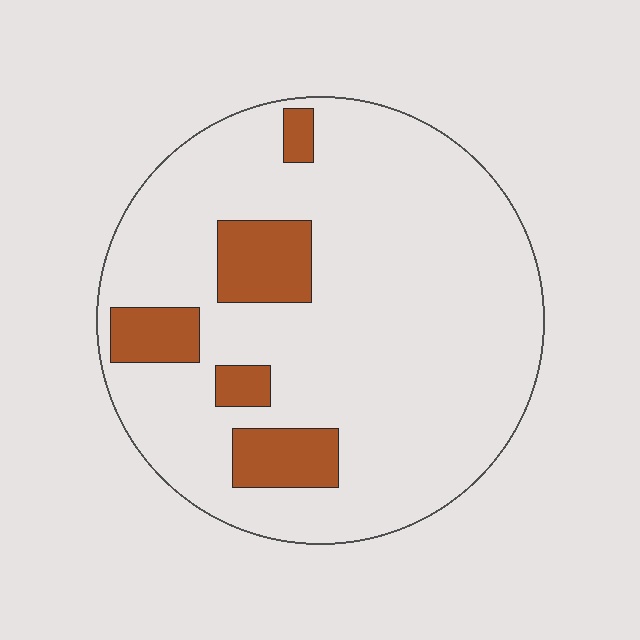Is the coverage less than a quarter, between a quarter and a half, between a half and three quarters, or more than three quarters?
Less than a quarter.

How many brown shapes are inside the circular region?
5.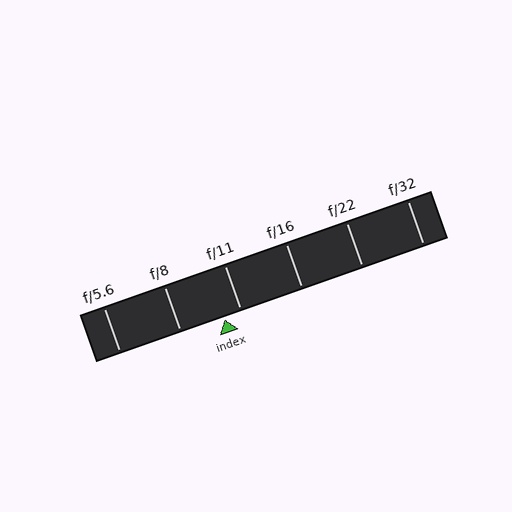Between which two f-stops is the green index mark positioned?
The index mark is between f/8 and f/11.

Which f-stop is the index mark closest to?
The index mark is closest to f/11.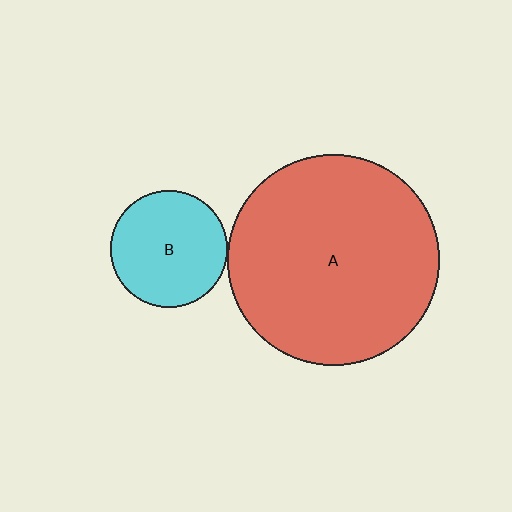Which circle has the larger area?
Circle A (red).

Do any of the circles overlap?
No, none of the circles overlap.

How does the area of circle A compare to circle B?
Approximately 3.3 times.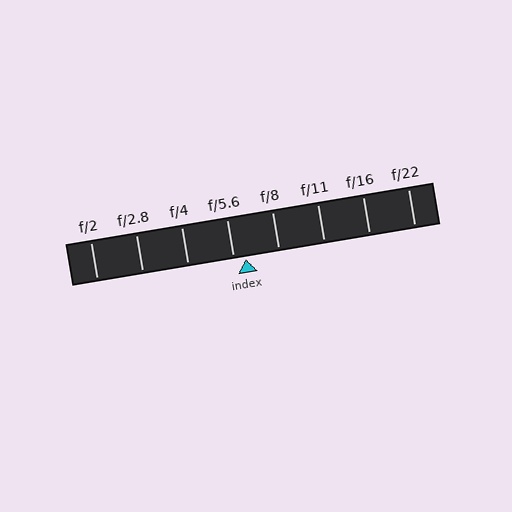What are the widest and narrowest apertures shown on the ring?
The widest aperture shown is f/2 and the narrowest is f/22.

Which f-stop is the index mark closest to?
The index mark is closest to f/5.6.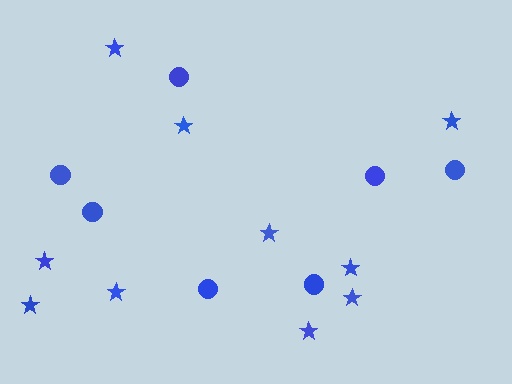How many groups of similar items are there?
There are 2 groups: one group of circles (7) and one group of stars (10).